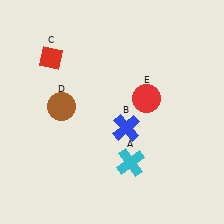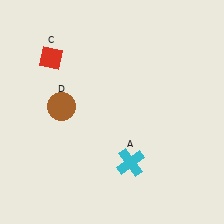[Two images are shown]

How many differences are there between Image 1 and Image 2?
There are 2 differences between the two images.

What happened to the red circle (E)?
The red circle (E) was removed in Image 2. It was in the top-right area of Image 1.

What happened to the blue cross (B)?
The blue cross (B) was removed in Image 2. It was in the bottom-right area of Image 1.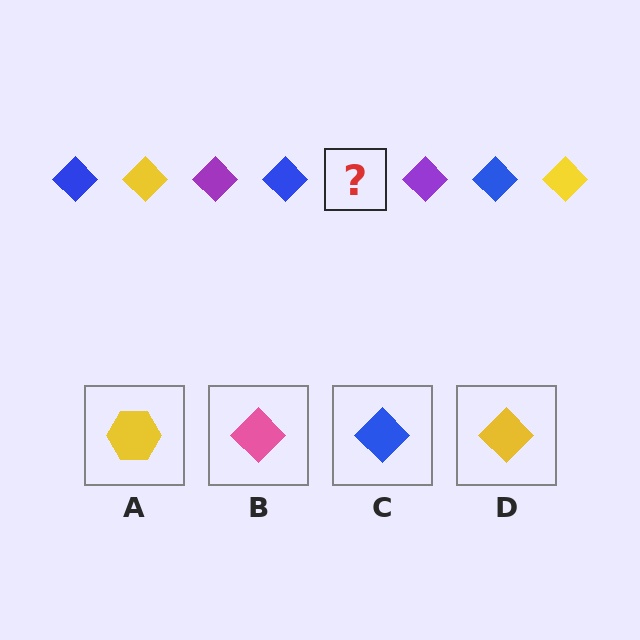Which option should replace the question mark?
Option D.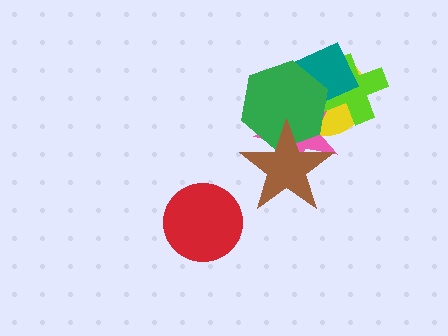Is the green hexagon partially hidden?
Yes, it is partially covered by another shape.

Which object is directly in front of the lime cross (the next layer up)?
The teal diamond is directly in front of the lime cross.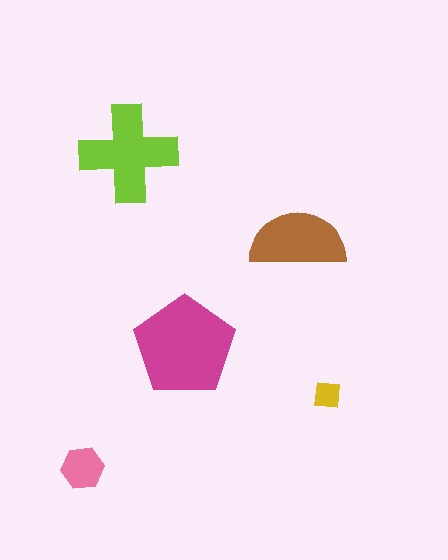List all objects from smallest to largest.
The yellow square, the pink hexagon, the brown semicircle, the lime cross, the magenta pentagon.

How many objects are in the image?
There are 5 objects in the image.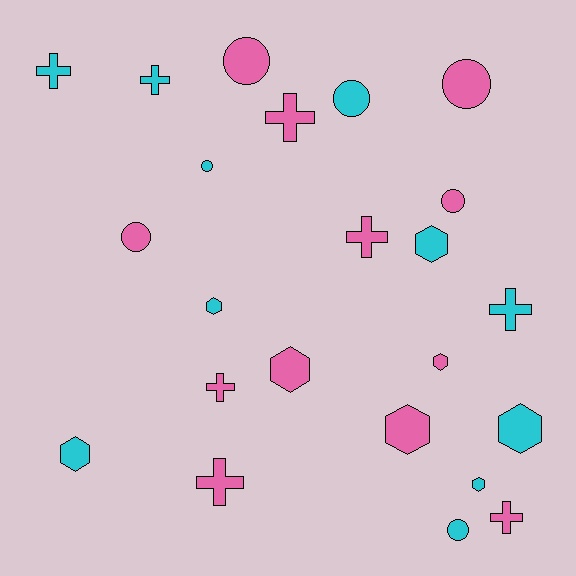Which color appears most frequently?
Pink, with 12 objects.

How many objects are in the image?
There are 23 objects.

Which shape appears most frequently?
Cross, with 8 objects.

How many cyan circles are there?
There are 3 cyan circles.